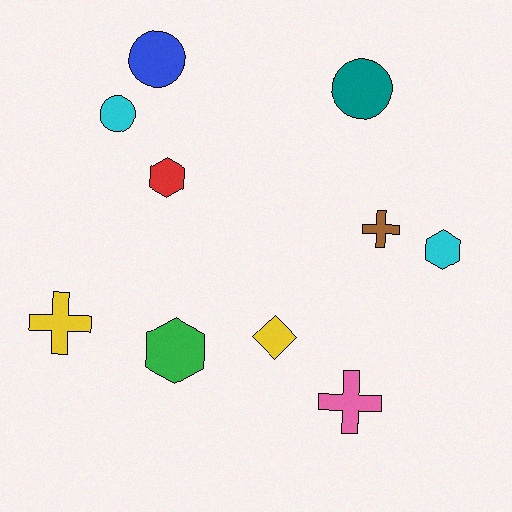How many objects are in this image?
There are 10 objects.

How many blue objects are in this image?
There is 1 blue object.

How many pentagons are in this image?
There are no pentagons.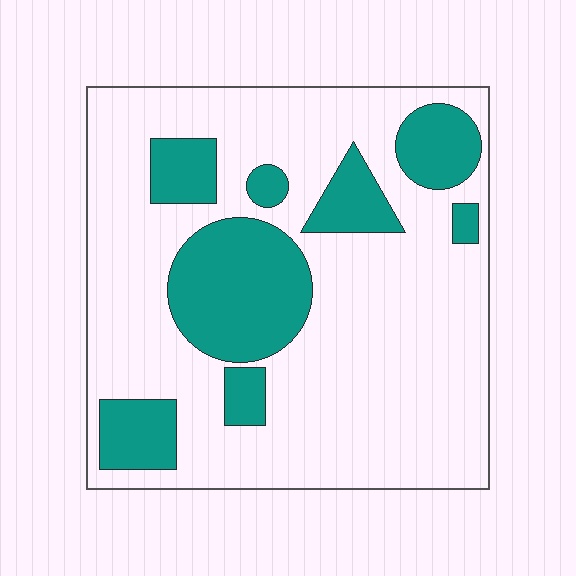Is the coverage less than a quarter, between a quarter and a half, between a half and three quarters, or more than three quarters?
Between a quarter and a half.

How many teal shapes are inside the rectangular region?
8.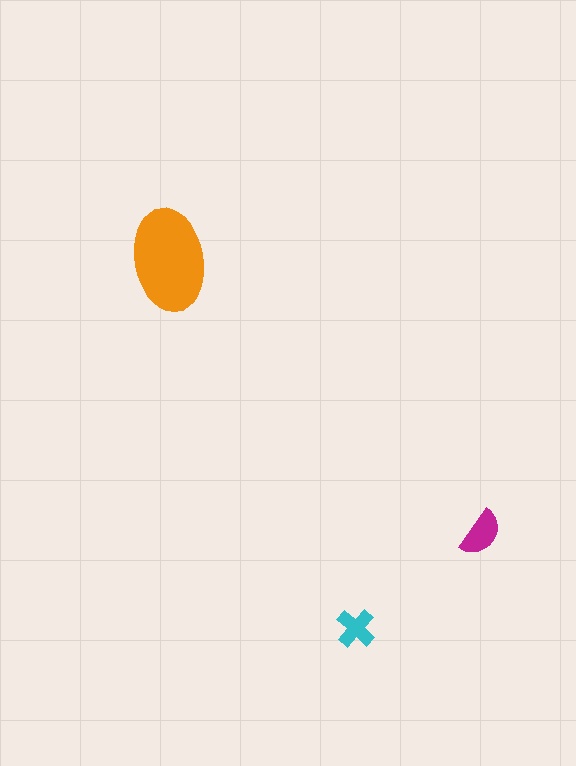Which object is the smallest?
The cyan cross.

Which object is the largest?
The orange ellipse.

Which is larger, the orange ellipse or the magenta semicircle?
The orange ellipse.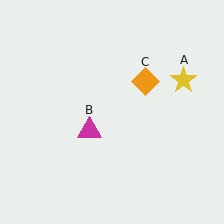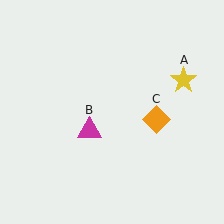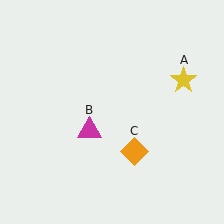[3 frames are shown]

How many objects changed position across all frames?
1 object changed position: orange diamond (object C).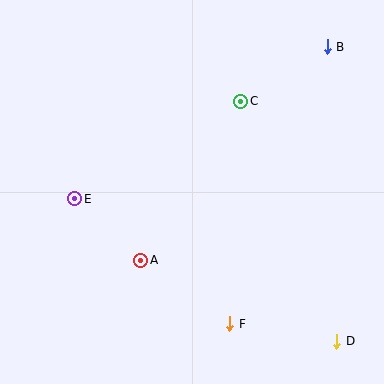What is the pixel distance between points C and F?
The distance between C and F is 223 pixels.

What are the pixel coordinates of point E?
Point E is at (75, 199).